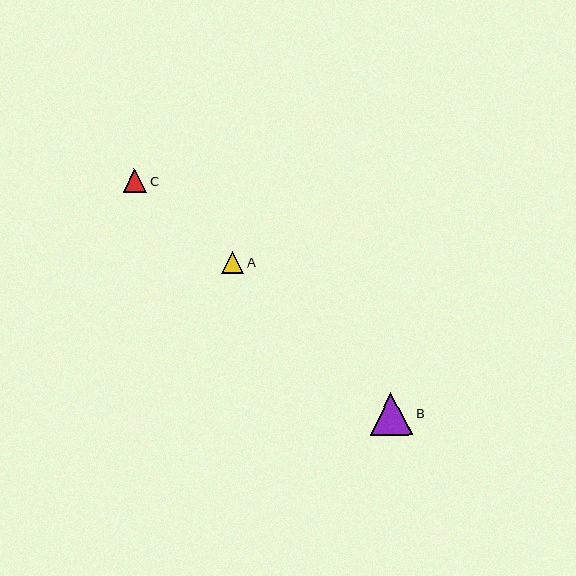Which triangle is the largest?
Triangle B is the largest with a size of approximately 43 pixels.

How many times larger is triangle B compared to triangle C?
Triangle B is approximately 1.8 times the size of triangle C.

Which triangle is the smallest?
Triangle A is the smallest with a size of approximately 22 pixels.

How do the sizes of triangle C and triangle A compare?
Triangle C and triangle A are approximately the same size.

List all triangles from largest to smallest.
From largest to smallest: B, C, A.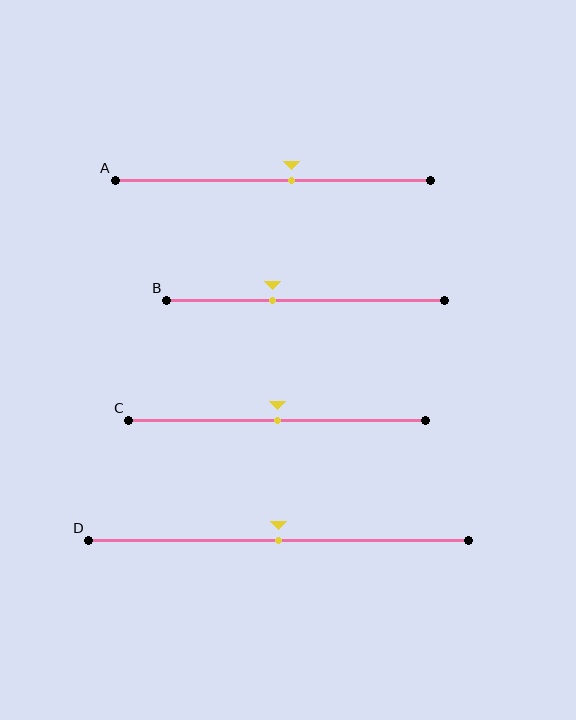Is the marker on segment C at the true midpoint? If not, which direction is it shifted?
Yes, the marker on segment C is at the true midpoint.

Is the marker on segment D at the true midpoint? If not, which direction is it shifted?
Yes, the marker on segment D is at the true midpoint.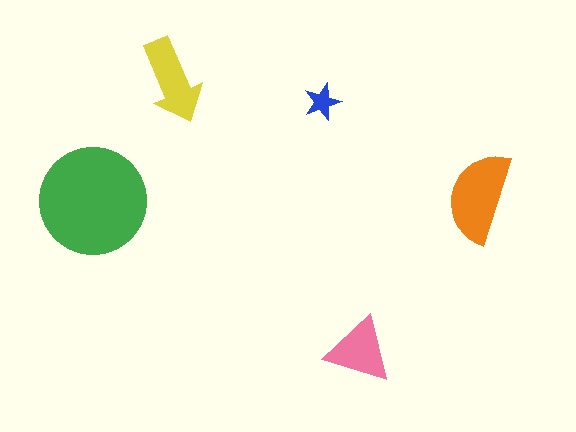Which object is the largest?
The green circle.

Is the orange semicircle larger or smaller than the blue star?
Larger.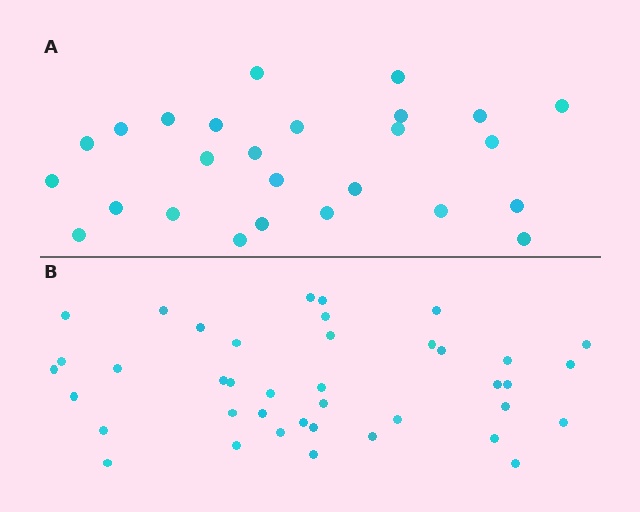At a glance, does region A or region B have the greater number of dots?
Region B (the bottom region) has more dots.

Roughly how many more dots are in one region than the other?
Region B has approximately 15 more dots than region A.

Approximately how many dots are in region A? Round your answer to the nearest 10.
About 30 dots. (The exact count is 26, which rounds to 30.)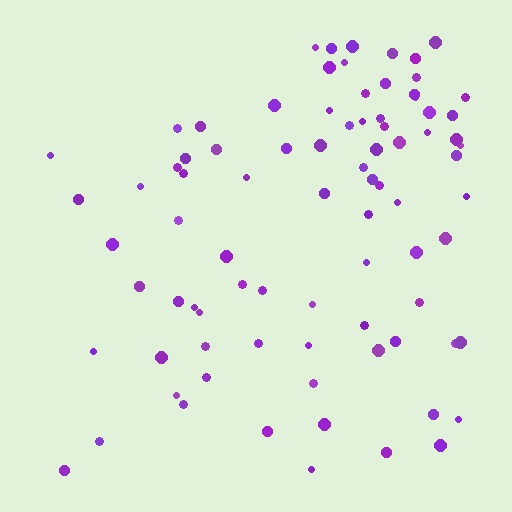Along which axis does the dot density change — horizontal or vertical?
Horizontal.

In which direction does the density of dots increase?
From left to right, with the right side densest.